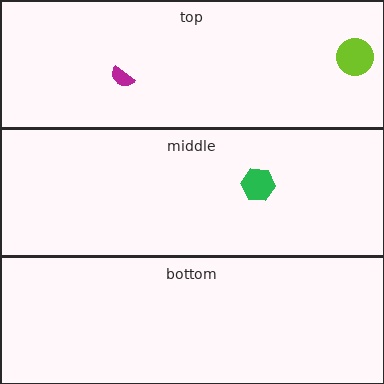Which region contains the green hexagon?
The middle region.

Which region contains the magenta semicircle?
The top region.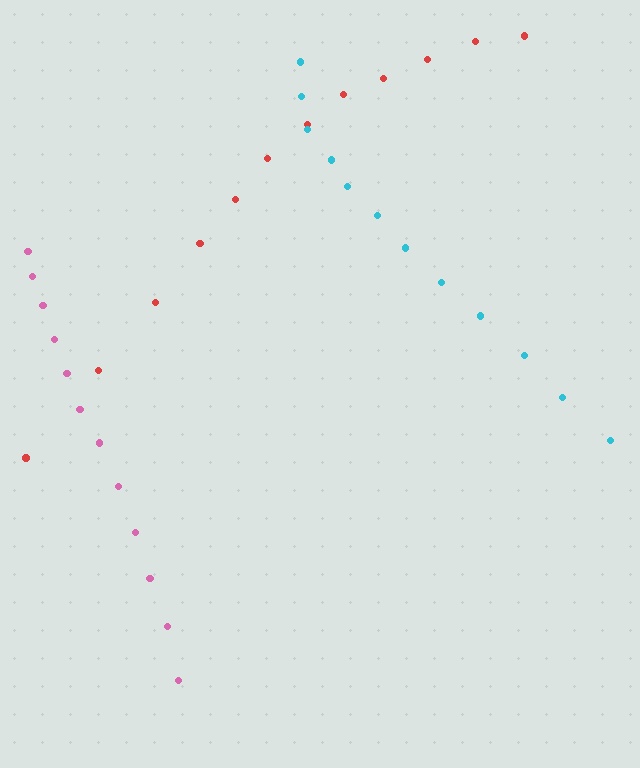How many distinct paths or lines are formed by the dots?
There are 3 distinct paths.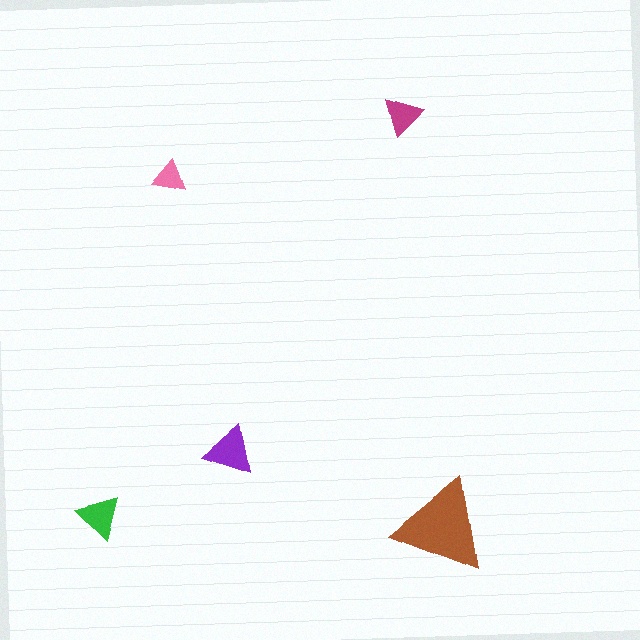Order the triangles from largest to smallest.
the brown one, the purple one, the green one, the magenta one, the pink one.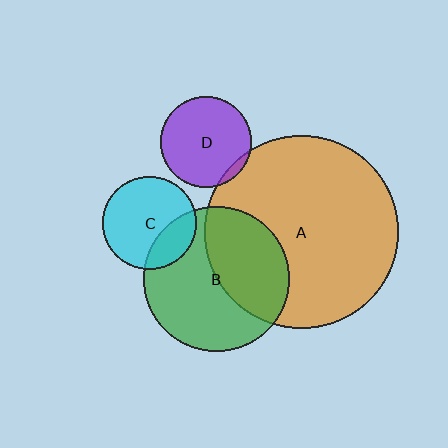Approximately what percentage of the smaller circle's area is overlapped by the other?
Approximately 5%.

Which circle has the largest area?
Circle A (orange).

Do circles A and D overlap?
Yes.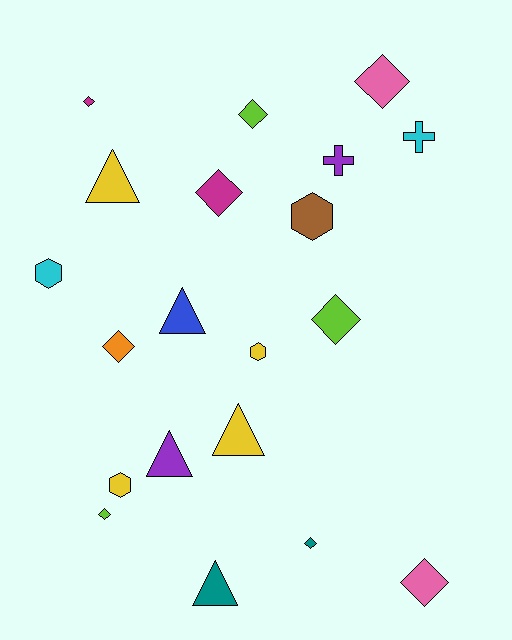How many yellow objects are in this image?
There are 4 yellow objects.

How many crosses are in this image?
There are 2 crosses.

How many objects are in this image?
There are 20 objects.